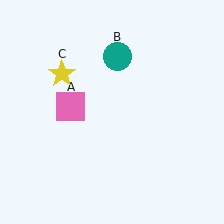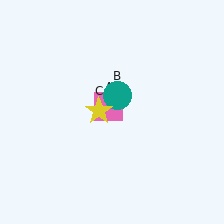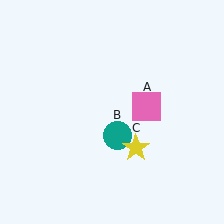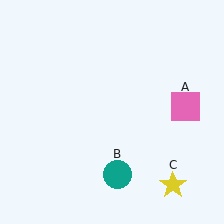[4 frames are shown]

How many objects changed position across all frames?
3 objects changed position: pink square (object A), teal circle (object B), yellow star (object C).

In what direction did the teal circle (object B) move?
The teal circle (object B) moved down.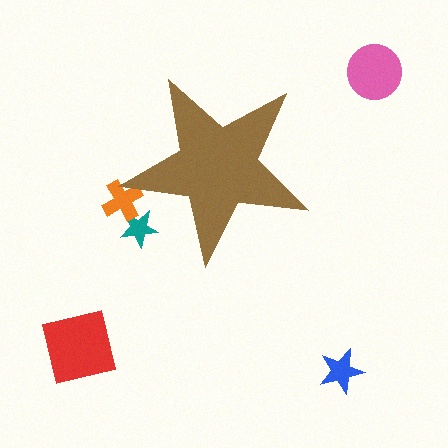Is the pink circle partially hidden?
No, the pink circle is fully visible.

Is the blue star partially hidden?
No, the blue star is fully visible.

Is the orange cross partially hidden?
Yes, the orange cross is partially hidden behind the brown star.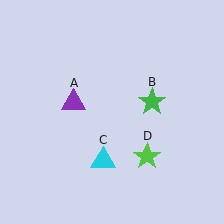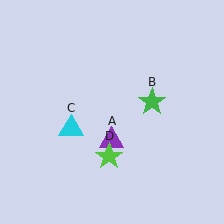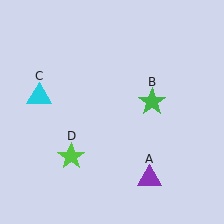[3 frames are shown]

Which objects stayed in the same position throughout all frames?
Green star (object B) remained stationary.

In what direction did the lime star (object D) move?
The lime star (object D) moved left.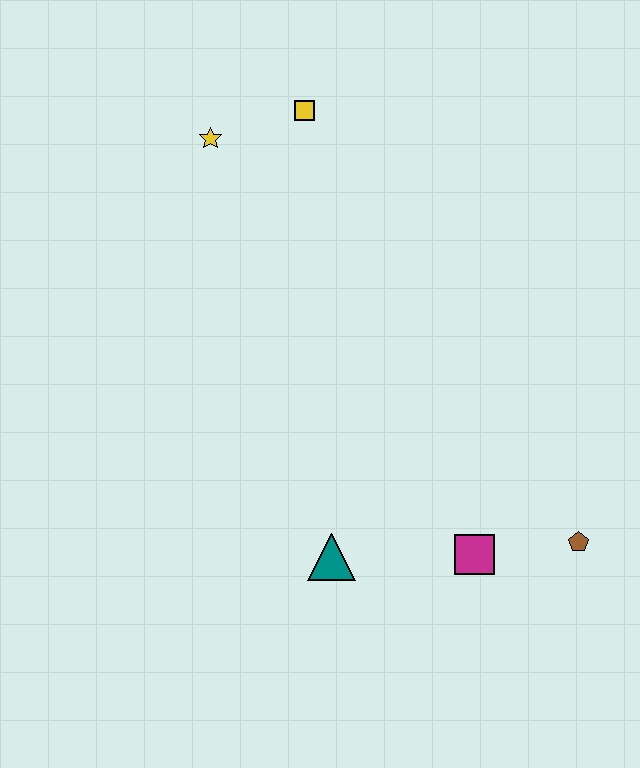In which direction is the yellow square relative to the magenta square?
The yellow square is above the magenta square.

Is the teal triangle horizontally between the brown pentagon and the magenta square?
No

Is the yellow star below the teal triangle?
No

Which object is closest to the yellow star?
The yellow square is closest to the yellow star.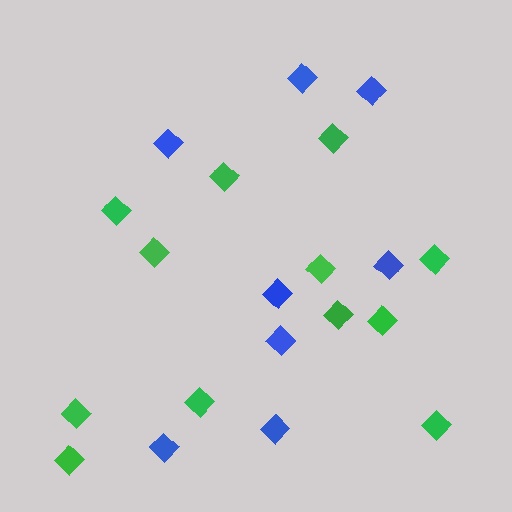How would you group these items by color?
There are 2 groups: one group of blue diamonds (8) and one group of green diamonds (12).